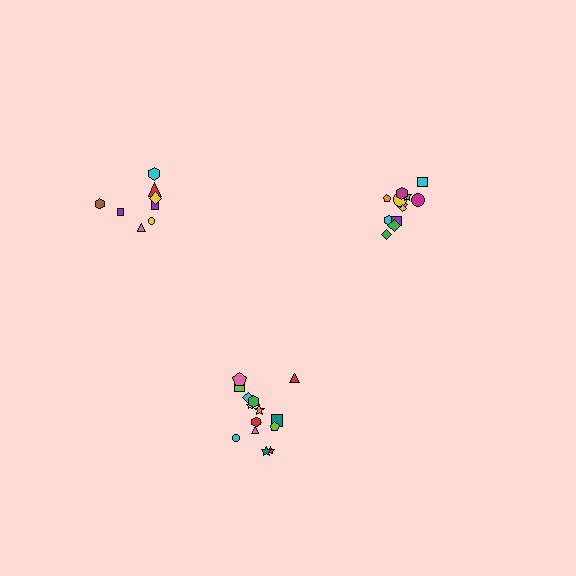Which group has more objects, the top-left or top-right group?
The top-right group.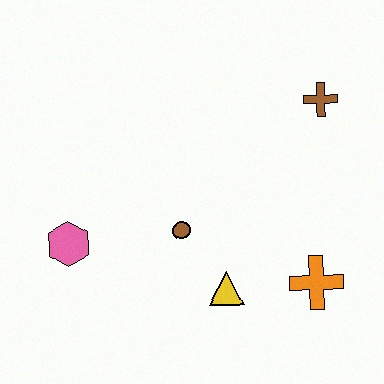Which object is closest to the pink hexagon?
The brown circle is closest to the pink hexagon.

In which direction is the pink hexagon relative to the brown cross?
The pink hexagon is to the left of the brown cross.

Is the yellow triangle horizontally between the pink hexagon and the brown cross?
Yes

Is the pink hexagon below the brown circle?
Yes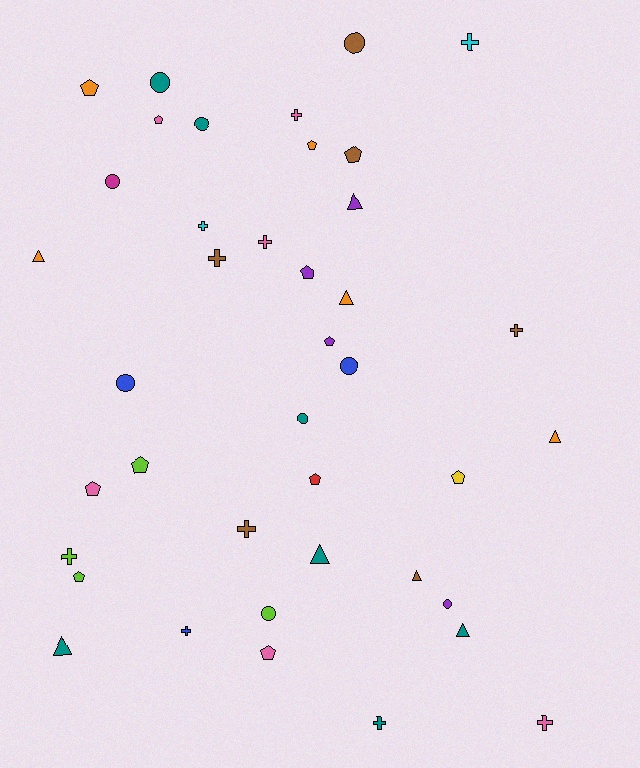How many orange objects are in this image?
There are 5 orange objects.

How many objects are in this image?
There are 40 objects.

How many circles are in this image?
There are 9 circles.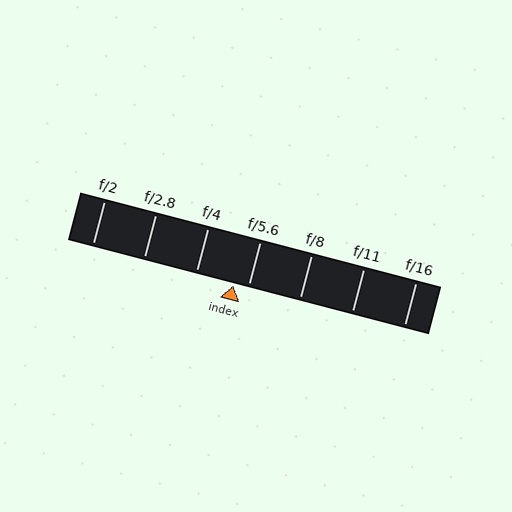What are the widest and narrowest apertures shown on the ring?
The widest aperture shown is f/2 and the narrowest is f/16.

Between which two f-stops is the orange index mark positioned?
The index mark is between f/4 and f/5.6.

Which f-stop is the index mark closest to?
The index mark is closest to f/5.6.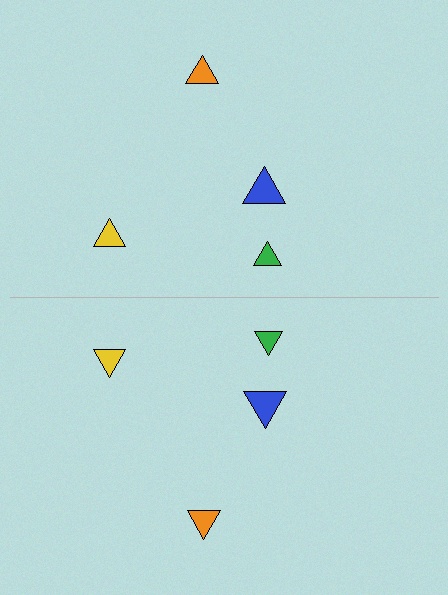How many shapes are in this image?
There are 8 shapes in this image.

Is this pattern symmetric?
Yes, this pattern has bilateral (reflection) symmetry.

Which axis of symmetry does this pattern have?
The pattern has a horizontal axis of symmetry running through the center of the image.